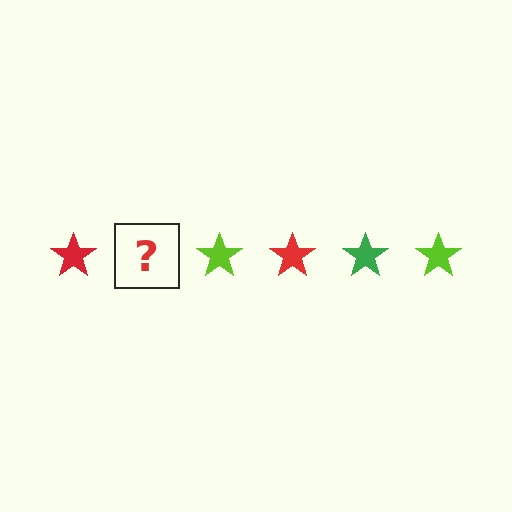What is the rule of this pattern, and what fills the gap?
The rule is that the pattern cycles through red, green, lime stars. The gap should be filled with a green star.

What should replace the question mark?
The question mark should be replaced with a green star.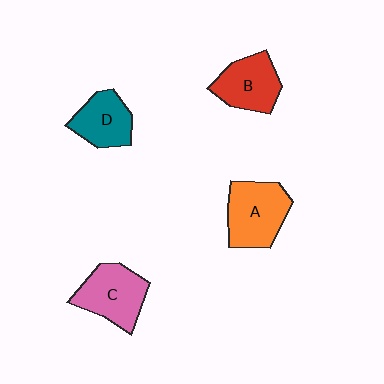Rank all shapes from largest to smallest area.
From largest to smallest: A (orange), C (pink), B (red), D (teal).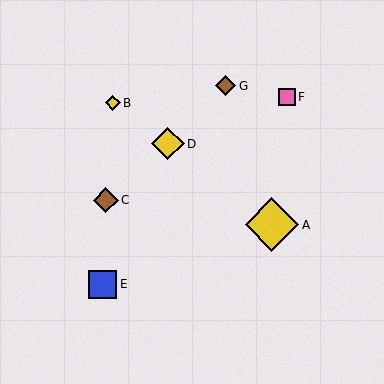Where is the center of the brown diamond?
The center of the brown diamond is at (106, 200).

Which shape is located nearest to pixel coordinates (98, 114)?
The yellow diamond (labeled B) at (113, 103) is nearest to that location.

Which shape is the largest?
The yellow diamond (labeled A) is the largest.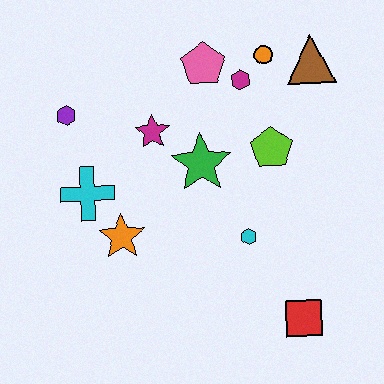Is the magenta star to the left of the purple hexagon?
No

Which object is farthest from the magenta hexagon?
The red square is farthest from the magenta hexagon.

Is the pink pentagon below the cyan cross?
No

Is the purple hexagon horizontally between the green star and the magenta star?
No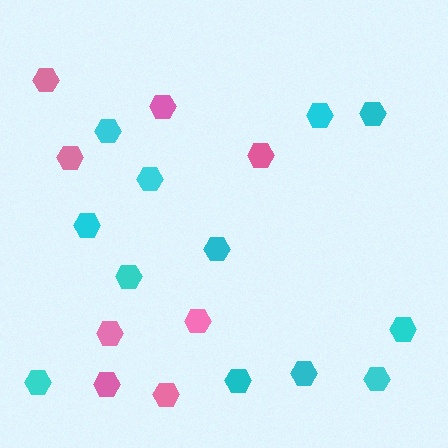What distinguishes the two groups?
There are 2 groups: one group of cyan hexagons (12) and one group of pink hexagons (8).